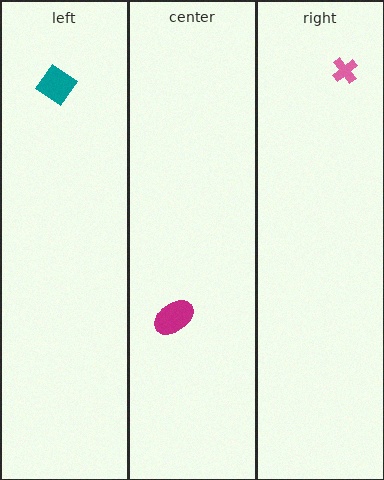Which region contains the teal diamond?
The left region.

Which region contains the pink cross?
The right region.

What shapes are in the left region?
The teal diamond.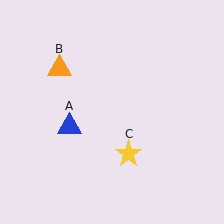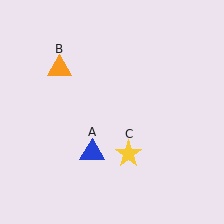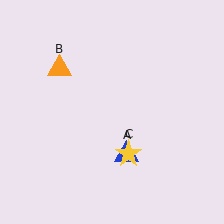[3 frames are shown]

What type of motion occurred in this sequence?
The blue triangle (object A) rotated counterclockwise around the center of the scene.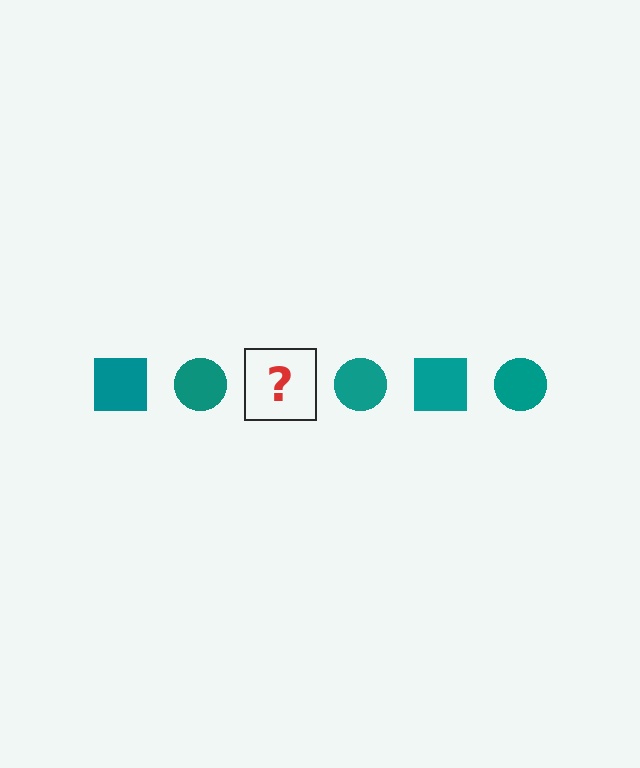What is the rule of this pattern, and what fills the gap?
The rule is that the pattern cycles through square, circle shapes in teal. The gap should be filled with a teal square.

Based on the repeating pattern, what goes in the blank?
The blank should be a teal square.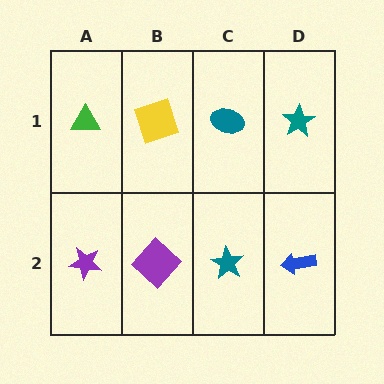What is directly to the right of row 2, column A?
A purple diamond.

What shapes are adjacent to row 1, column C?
A teal star (row 2, column C), a yellow square (row 1, column B), a teal star (row 1, column D).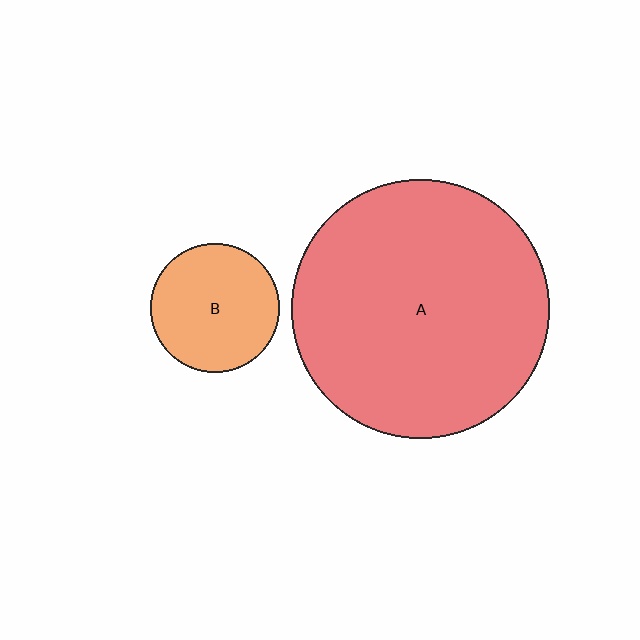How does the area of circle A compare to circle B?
Approximately 4.0 times.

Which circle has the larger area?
Circle A (red).